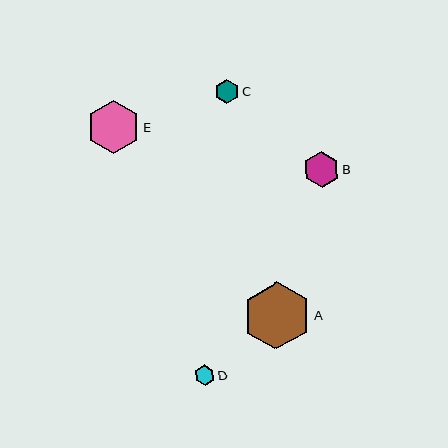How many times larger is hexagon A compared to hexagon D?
Hexagon A is approximately 3.3 times the size of hexagon D.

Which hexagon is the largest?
Hexagon A is the largest with a size of approximately 68 pixels.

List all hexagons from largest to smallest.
From largest to smallest: A, E, B, C, D.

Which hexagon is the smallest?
Hexagon D is the smallest with a size of approximately 20 pixels.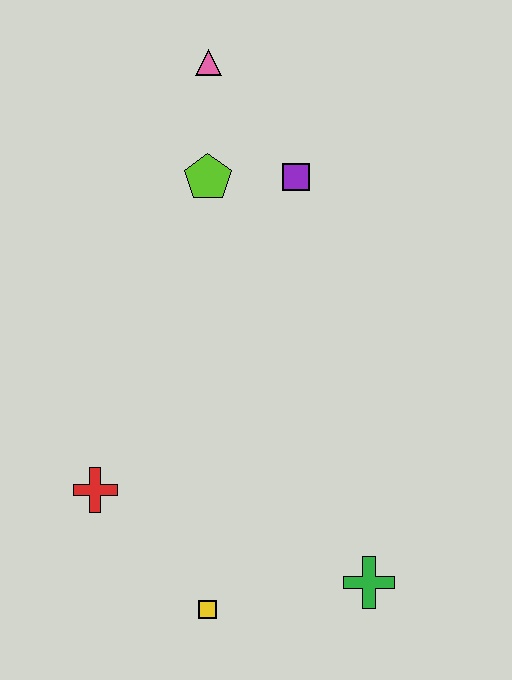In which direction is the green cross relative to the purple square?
The green cross is below the purple square.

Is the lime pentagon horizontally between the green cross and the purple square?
No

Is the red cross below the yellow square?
No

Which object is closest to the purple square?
The lime pentagon is closest to the purple square.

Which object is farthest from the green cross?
The pink triangle is farthest from the green cross.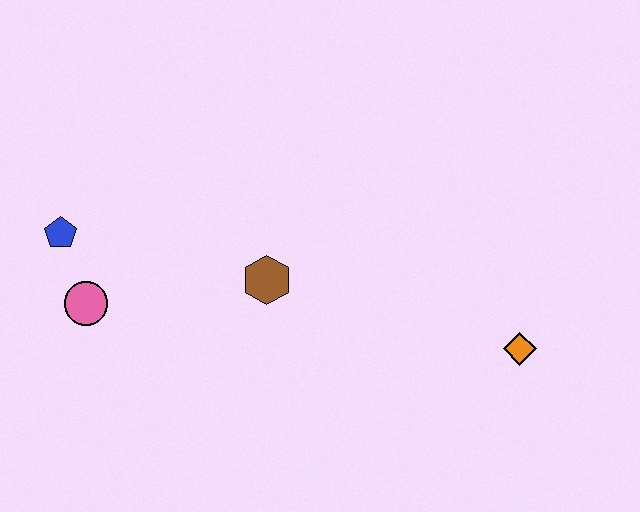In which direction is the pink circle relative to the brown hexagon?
The pink circle is to the left of the brown hexagon.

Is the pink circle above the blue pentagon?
No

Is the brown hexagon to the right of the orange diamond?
No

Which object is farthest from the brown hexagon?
The orange diamond is farthest from the brown hexagon.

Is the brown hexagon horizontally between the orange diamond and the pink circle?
Yes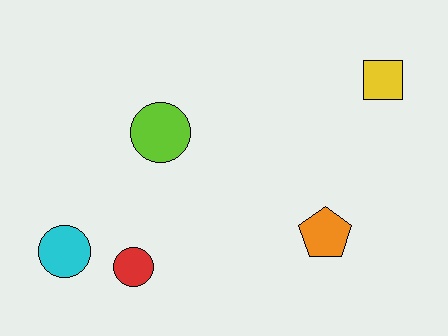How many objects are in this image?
There are 5 objects.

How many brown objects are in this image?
There are no brown objects.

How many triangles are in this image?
There are no triangles.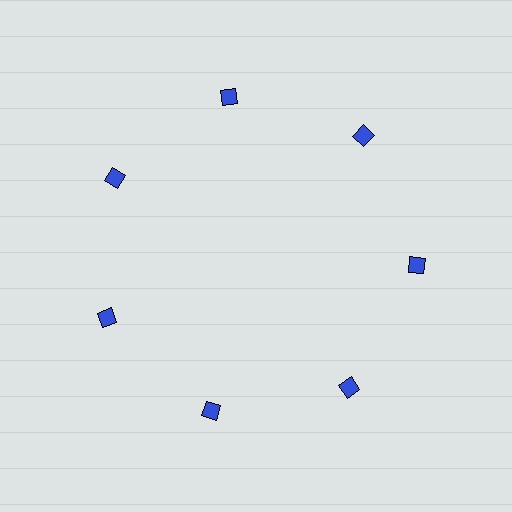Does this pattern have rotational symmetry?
Yes, this pattern has 7-fold rotational symmetry. It looks the same after rotating 51 degrees around the center.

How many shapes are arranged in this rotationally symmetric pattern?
There are 7 shapes, arranged in 7 groups of 1.